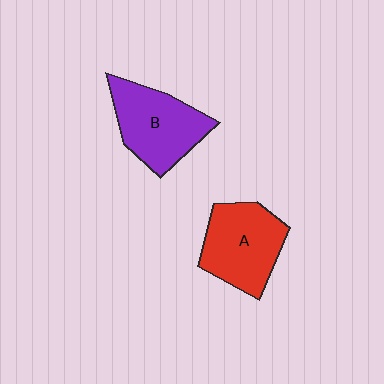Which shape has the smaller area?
Shape A (red).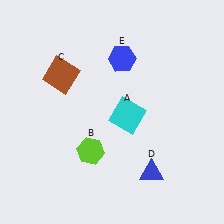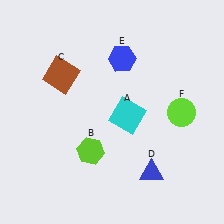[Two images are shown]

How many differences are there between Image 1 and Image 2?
There is 1 difference between the two images.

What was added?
A lime circle (F) was added in Image 2.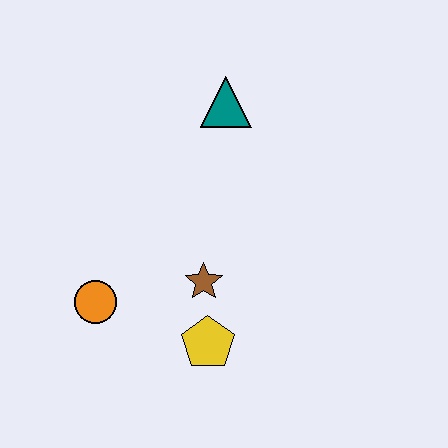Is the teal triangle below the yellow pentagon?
No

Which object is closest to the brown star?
The yellow pentagon is closest to the brown star.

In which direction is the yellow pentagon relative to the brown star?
The yellow pentagon is below the brown star.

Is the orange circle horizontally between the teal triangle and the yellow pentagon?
No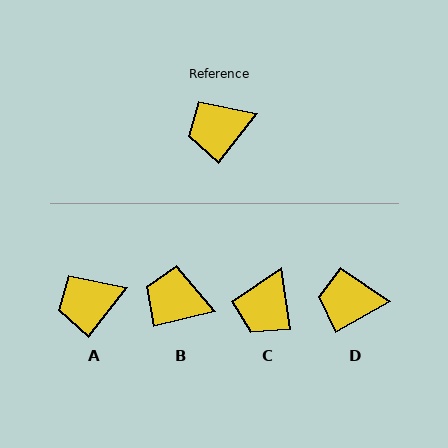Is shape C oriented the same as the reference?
No, it is off by about 47 degrees.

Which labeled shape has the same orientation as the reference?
A.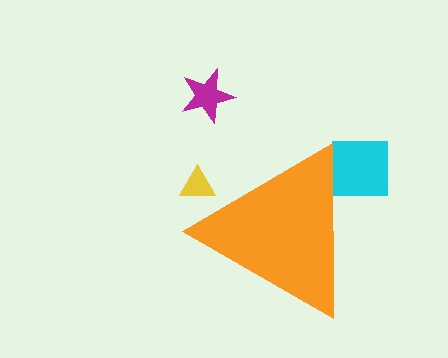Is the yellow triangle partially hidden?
Yes, the yellow triangle is partially hidden behind the orange triangle.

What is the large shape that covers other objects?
An orange triangle.